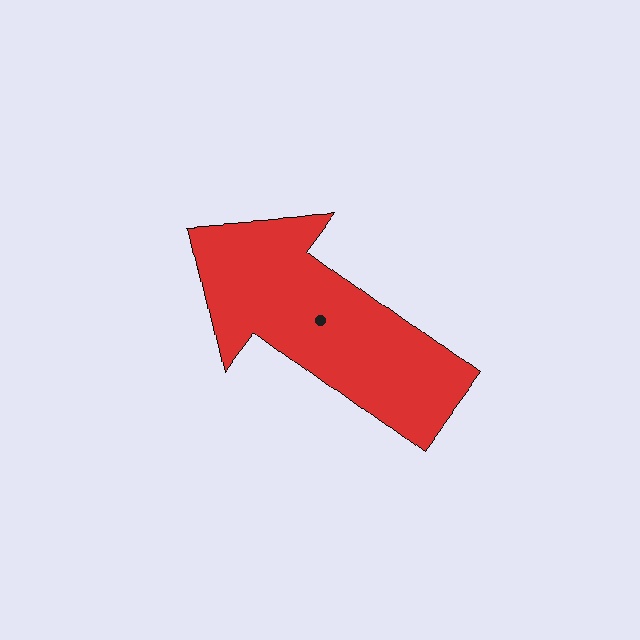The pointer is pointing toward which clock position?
Roughly 10 o'clock.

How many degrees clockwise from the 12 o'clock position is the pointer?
Approximately 307 degrees.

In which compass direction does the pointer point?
Northwest.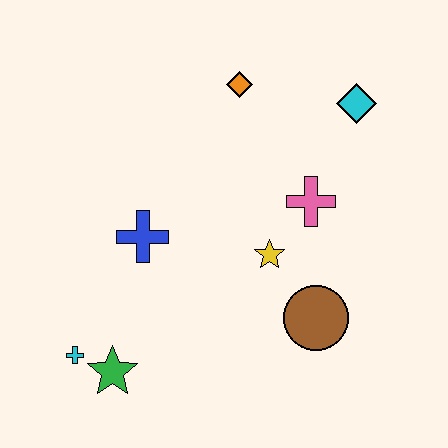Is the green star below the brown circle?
Yes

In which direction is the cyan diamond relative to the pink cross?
The cyan diamond is above the pink cross.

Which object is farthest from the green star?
The cyan diamond is farthest from the green star.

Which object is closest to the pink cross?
The yellow star is closest to the pink cross.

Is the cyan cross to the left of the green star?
Yes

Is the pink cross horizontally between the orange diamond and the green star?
No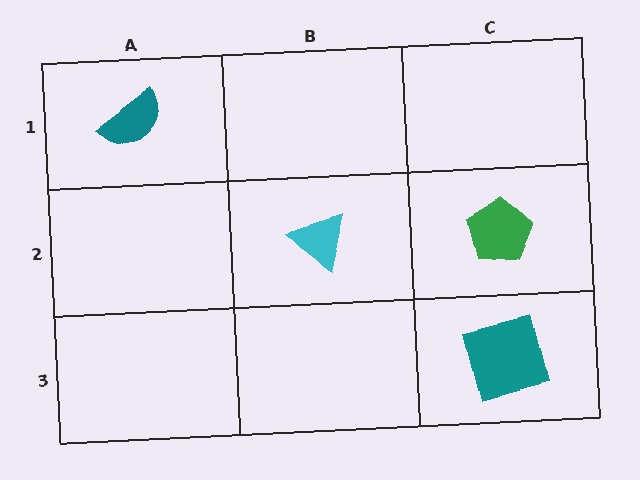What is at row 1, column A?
A teal semicircle.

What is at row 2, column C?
A green pentagon.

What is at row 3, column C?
A teal square.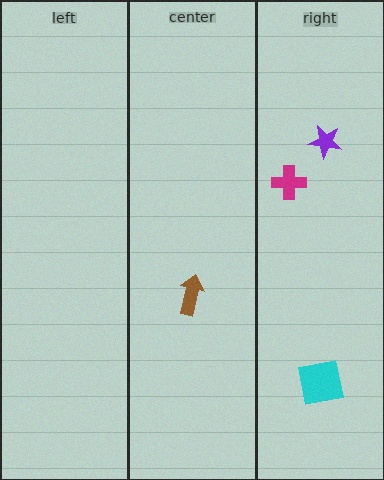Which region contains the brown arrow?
The center region.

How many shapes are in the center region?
1.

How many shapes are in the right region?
3.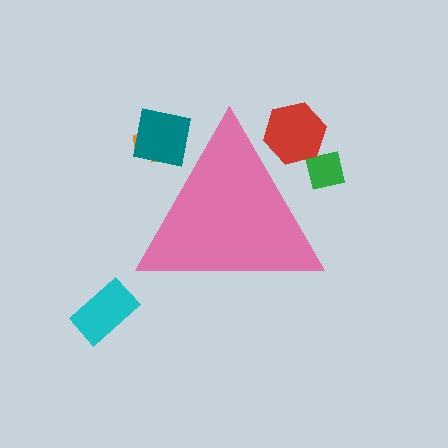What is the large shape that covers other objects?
A pink triangle.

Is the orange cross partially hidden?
Yes, the orange cross is partially hidden behind the pink triangle.